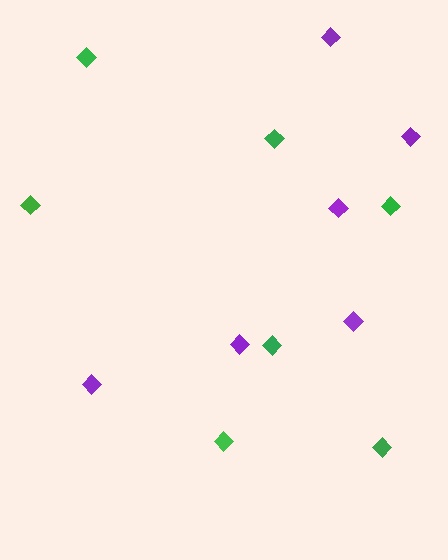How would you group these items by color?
There are 2 groups: one group of green diamonds (7) and one group of purple diamonds (6).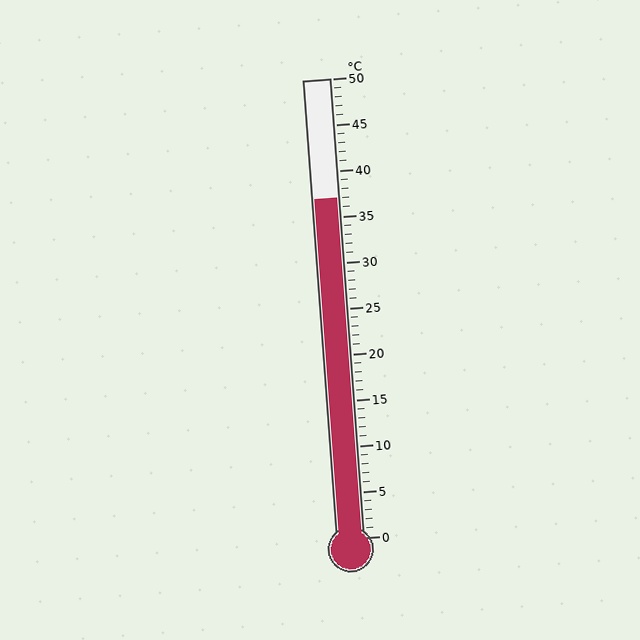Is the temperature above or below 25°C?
The temperature is above 25°C.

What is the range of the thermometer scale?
The thermometer scale ranges from 0°C to 50°C.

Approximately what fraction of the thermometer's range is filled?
The thermometer is filled to approximately 75% of its range.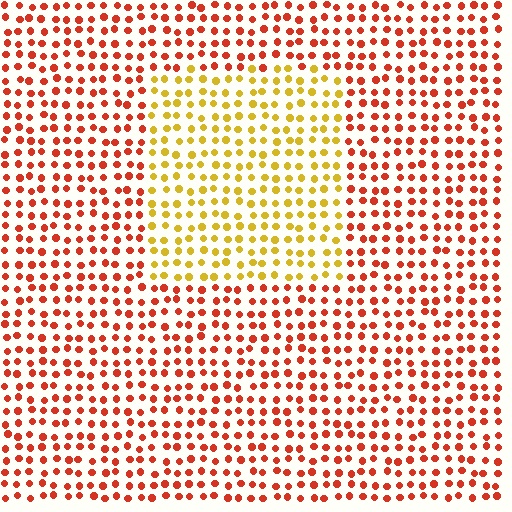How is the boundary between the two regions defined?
The boundary is defined purely by a slight shift in hue (about 45 degrees). Spacing, size, and orientation are identical on both sides.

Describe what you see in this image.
The image is filled with small red elements in a uniform arrangement. A rectangle-shaped region is visible where the elements are tinted to a slightly different hue, forming a subtle color boundary.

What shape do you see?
I see a rectangle.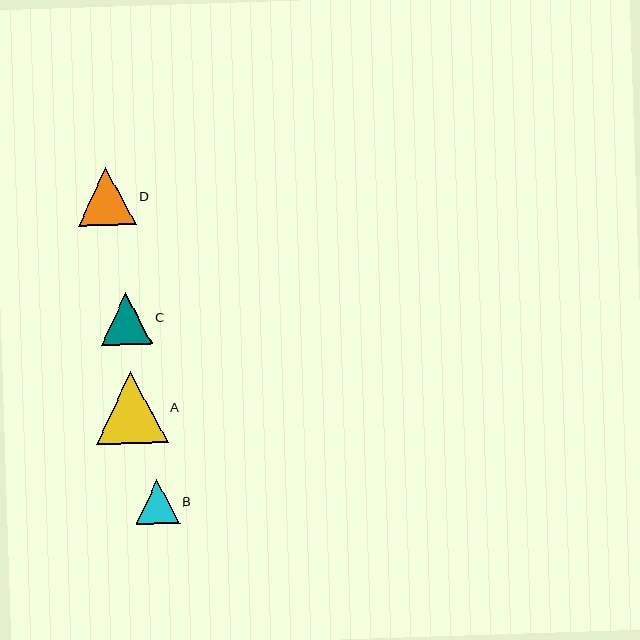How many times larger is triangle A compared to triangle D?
Triangle A is approximately 1.2 times the size of triangle D.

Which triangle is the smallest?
Triangle B is the smallest with a size of approximately 44 pixels.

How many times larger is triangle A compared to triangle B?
Triangle A is approximately 1.6 times the size of triangle B.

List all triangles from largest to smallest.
From largest to smallest: A, D, C, B.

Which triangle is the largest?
Triangle A is the largest with a size of approximately 72 pixels.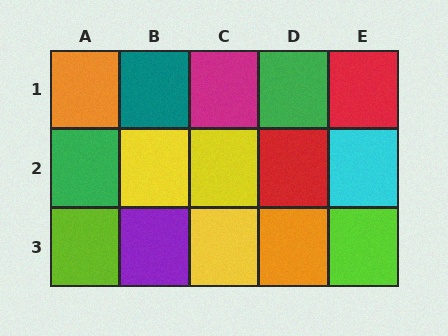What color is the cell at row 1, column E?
Red.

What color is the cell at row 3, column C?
Yellow.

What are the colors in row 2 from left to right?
Green, yellow, yellow, red, cyan.